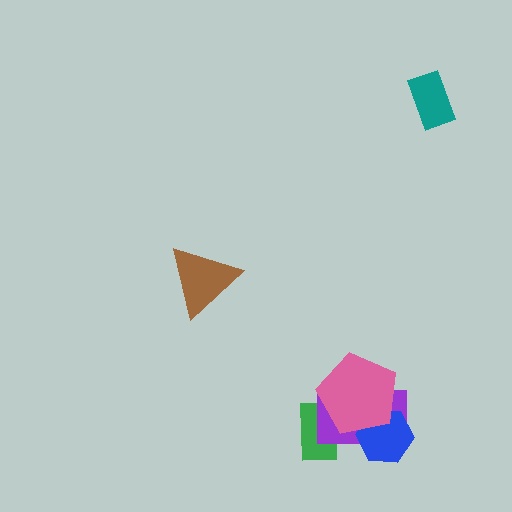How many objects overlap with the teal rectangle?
0 objects overlap with the teal rectangle.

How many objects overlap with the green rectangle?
2 objects overlap with the green rectangle.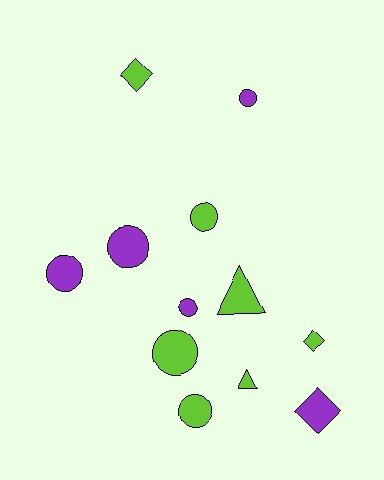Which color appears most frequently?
Lime, with 7 objects.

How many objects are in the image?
There are 12 objects.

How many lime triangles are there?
There are 2 lime triangles.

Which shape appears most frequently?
Circle, with 7 objects.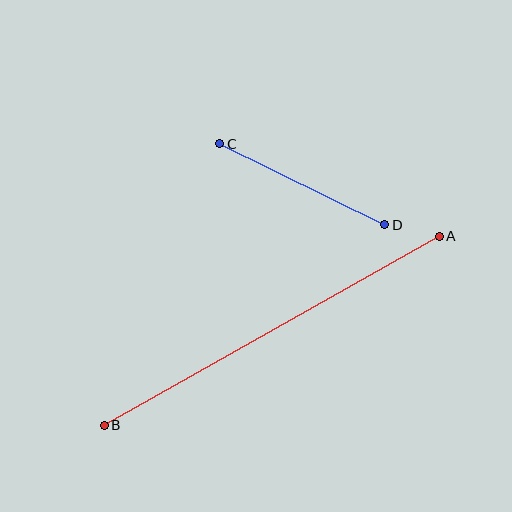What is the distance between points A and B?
The distance is approximately 385 pixels.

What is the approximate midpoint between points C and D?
The midpoint is at approximately (302, 184) pixels.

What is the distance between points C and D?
The distance is approximately 184 pixels.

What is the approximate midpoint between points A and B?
The midpoint is at approximately (272, 331) pixels.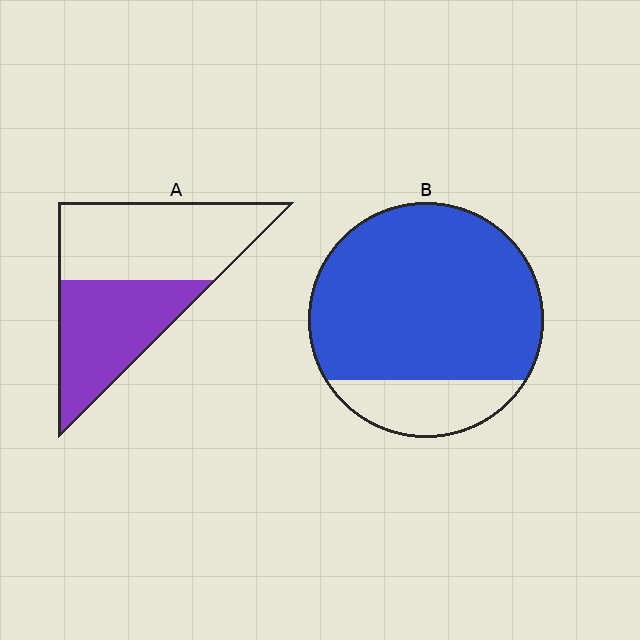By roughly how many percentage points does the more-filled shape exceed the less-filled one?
By roughly 35 percentage points (B over A).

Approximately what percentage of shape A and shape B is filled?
A is approximately 45% and B is approximately 80%.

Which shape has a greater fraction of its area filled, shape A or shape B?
Shape B.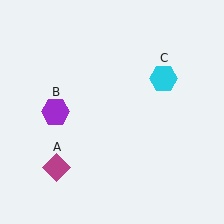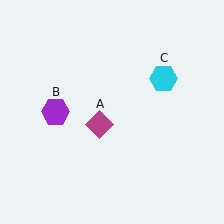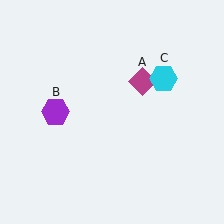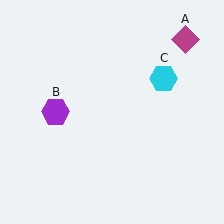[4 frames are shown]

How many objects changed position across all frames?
1 object changed position: magenta diamond (object A).